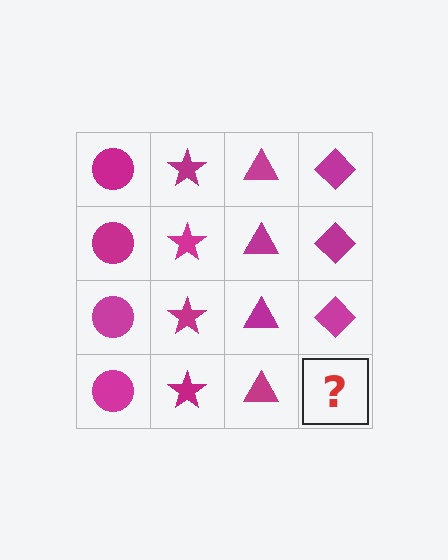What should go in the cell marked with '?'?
The missing cell should contain a magenta diamond.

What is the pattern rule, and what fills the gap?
The rule is that each column has a consistent shape. The gap should be filled with a magenta diamond.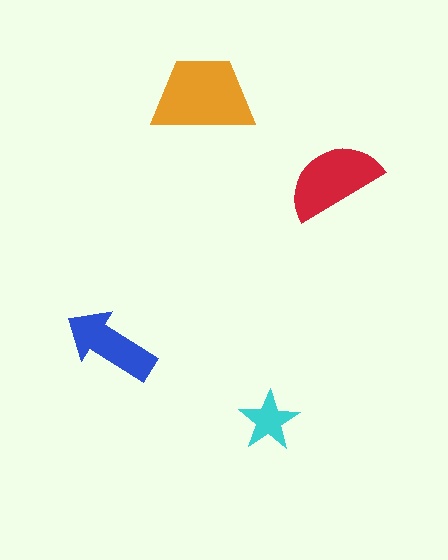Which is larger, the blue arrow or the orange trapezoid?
The orange trapezoid.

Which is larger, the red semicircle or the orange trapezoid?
The orange trapezoid.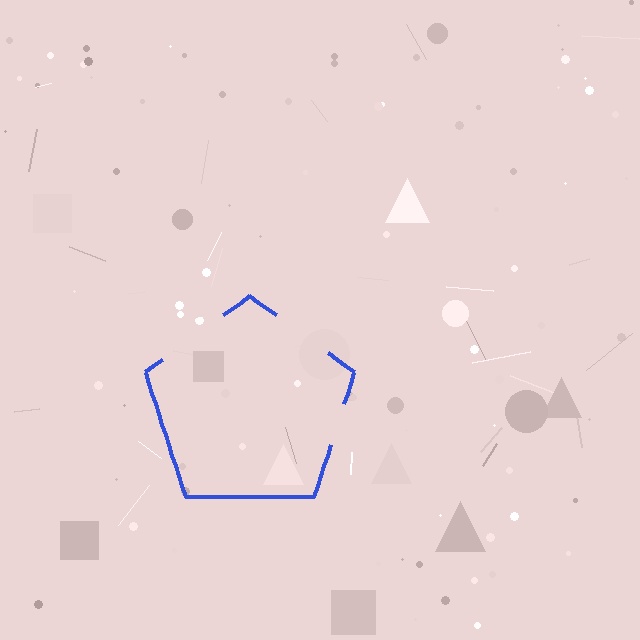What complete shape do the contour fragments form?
The contour fragments form a pentagon.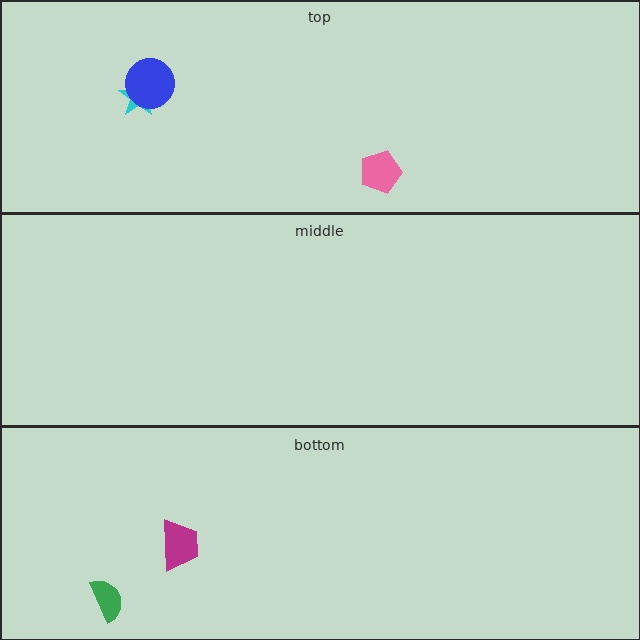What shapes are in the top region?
The cyan star, the blue circle, the pink pentagon.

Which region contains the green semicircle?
The bottom region.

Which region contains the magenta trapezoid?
The bottom region.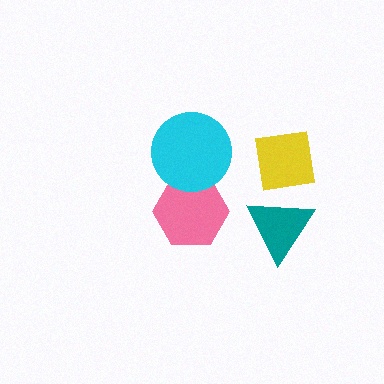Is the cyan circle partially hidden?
No, no other shape covers it.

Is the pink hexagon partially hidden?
Yes, it is partially covered by another shape.